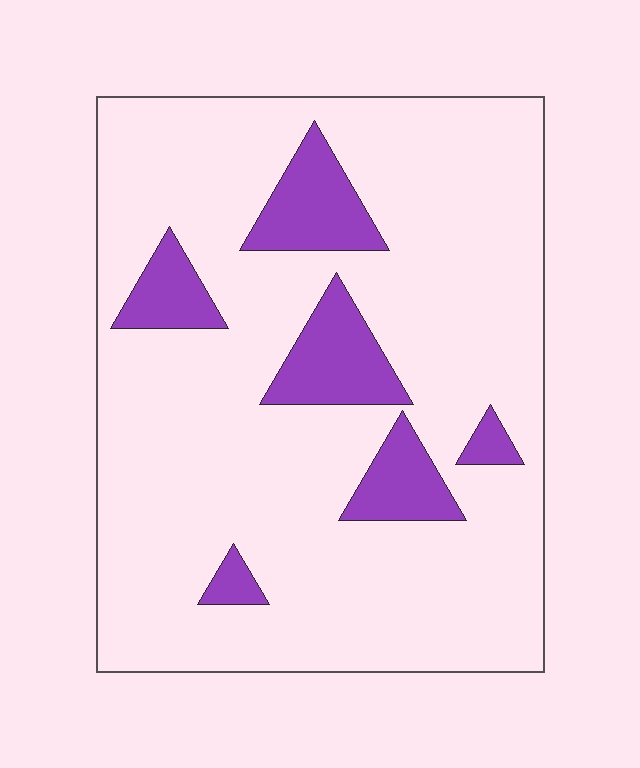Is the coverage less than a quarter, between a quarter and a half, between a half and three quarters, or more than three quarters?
Less than a quarter.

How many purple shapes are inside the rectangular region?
6.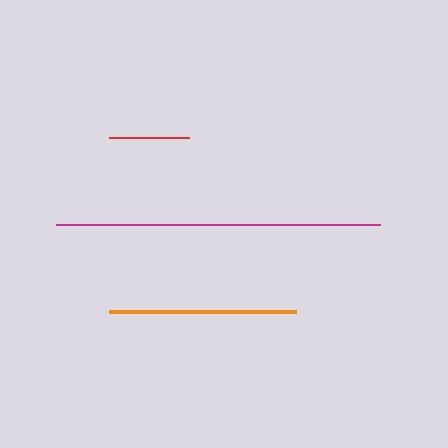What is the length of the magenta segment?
The magenta segment is approximately 324 pixels long.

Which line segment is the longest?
The magenta line is the longest at approximately 324 pixels.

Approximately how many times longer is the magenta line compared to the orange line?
The magenta line is approximately 1.7 times the length of the orange line.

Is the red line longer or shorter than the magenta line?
The magenta line is longer than the red line.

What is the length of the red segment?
The red segment is approximately 80 pixels long.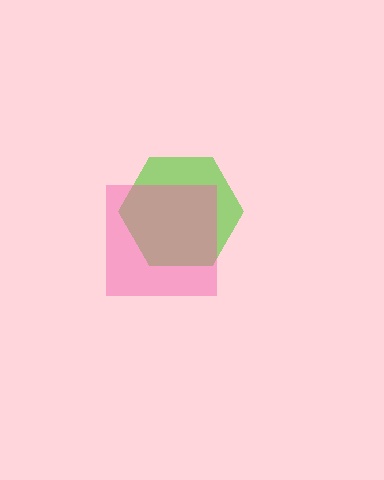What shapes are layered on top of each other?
The layered shapes are: a lime hexagon, a pink square.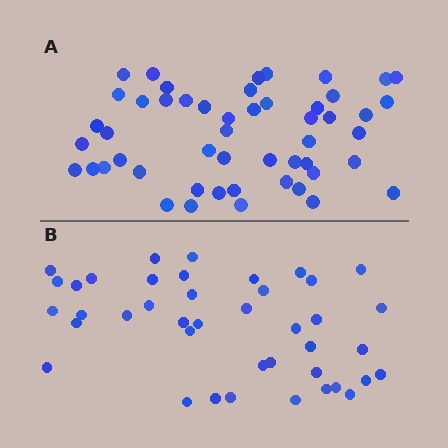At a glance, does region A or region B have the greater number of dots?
Region A (the top region) has more dots.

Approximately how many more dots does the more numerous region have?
Region A has roughly 10 or so more dots than region B.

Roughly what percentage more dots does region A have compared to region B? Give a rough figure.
About 25% more.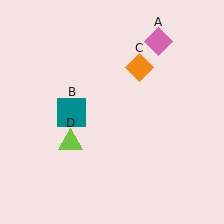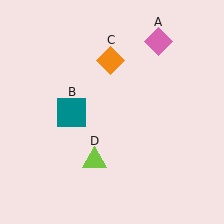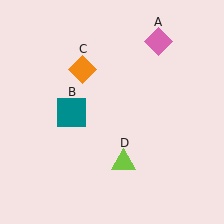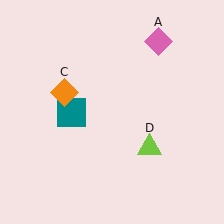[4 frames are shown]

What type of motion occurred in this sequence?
The orange diamond (object C), lime triangle (object D) rotated counterclockwise around the center of the scene.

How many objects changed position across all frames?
2 objects changed position: orange diamond (object C), lime triangle (object D).